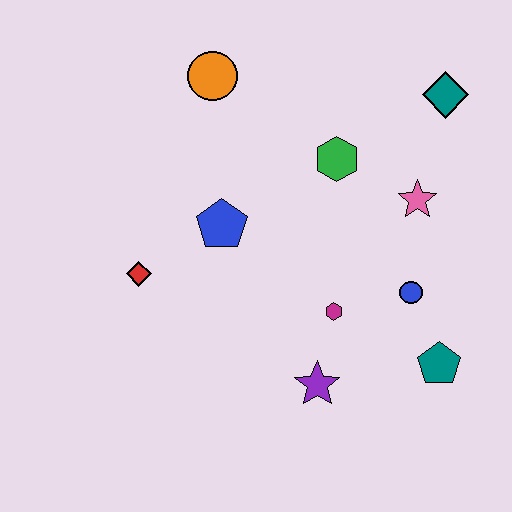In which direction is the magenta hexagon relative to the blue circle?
The magenta hexagon is to the left of the blue circle.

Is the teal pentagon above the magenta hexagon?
No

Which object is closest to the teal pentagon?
The blue circle is closest to the teal pentagon.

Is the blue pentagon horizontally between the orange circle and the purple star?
Yes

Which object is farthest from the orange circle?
The teal pentagon is farthest from the orange circle.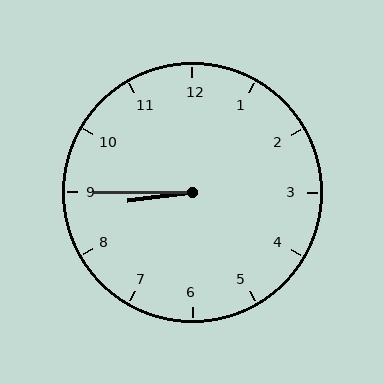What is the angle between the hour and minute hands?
Approximately 8 degrees.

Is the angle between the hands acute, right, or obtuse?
It is acute.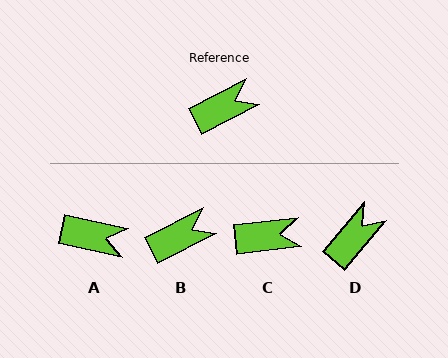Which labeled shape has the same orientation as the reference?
B.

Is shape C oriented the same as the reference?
No, it is off by about 21 degrees.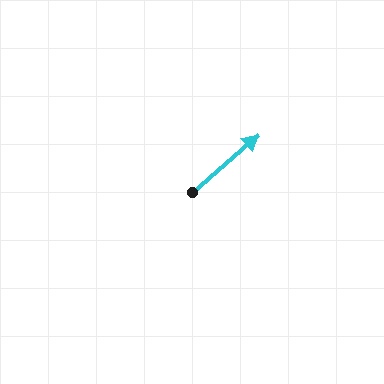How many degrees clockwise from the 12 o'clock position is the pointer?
Approximately 49 degrees.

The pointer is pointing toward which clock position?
Roughly 2 o'clock.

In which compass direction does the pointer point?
Northeast.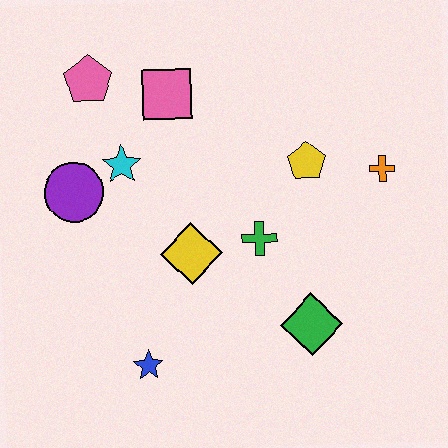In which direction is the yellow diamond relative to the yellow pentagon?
The yellow diamond is to the left of the yellow pentagon.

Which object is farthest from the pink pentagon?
The green diamond is farthest from the pink pentagon.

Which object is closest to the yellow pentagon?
The orange cross is closest to the yellow pentagon.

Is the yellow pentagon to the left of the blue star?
No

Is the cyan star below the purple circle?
No